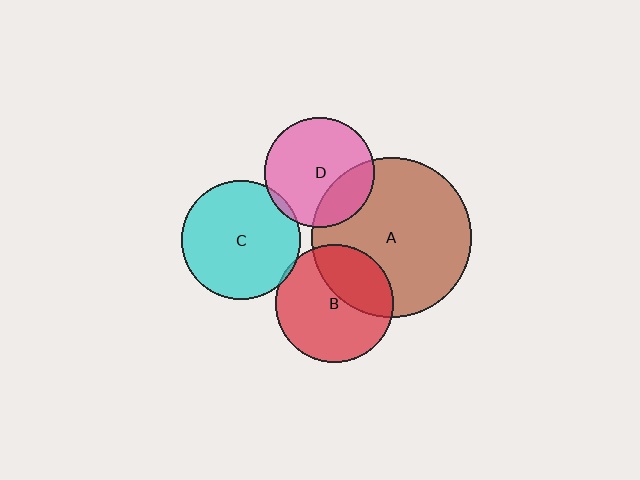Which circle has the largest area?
Circle A (brown).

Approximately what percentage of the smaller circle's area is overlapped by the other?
Approximately 5%.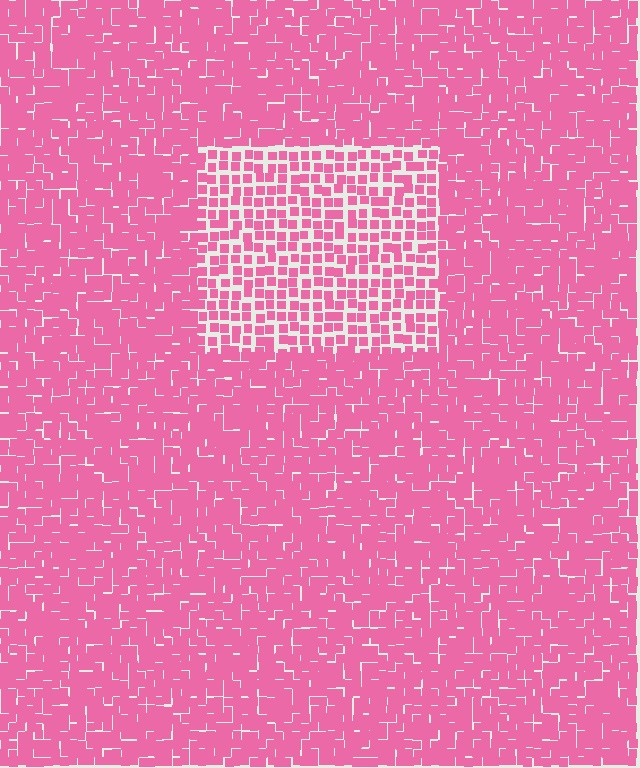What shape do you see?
I see a rectangle.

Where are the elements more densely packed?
The elements are more densely packed outside the rectangle boundary.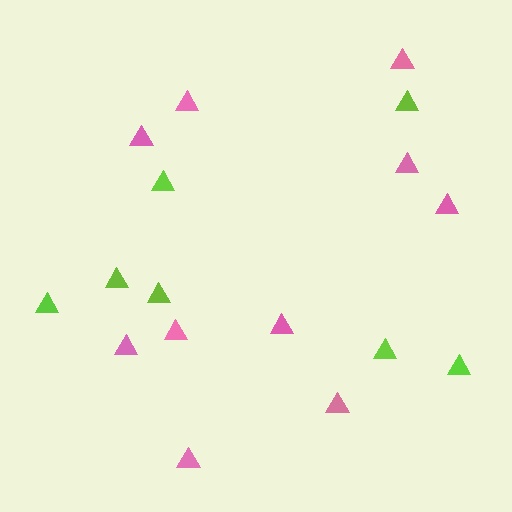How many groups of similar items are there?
There are 2 groups: one group of pink triangles (10) and one group of lime triangles (7).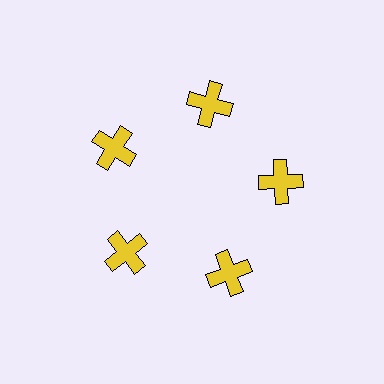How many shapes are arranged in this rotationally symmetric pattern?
There are 5 shapes, arranged in 5 groups of 1.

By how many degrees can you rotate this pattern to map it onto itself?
The pattern maps onto itself every 72 degrees of rotation.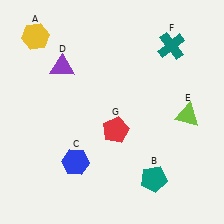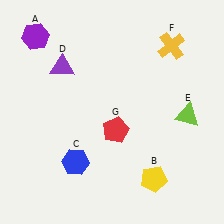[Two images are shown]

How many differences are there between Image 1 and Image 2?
There are 3 differences between the two images.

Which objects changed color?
A changed from yellow to purple. B changed from teal to yellow. F changed from teal to yellow.